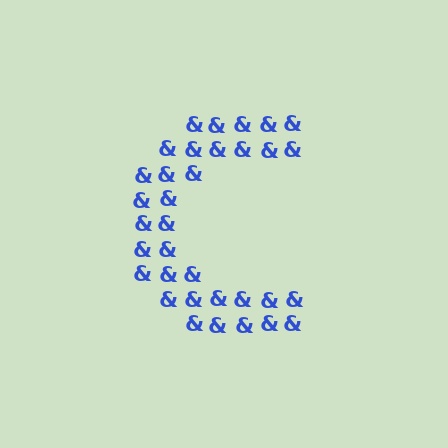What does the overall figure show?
The overall figure shows the letter C.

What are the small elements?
The small elements are ampersands.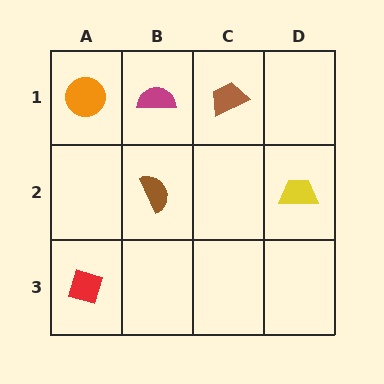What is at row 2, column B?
A brown semicircle.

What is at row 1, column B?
A magenta semicircle.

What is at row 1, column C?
A brown trapezoid.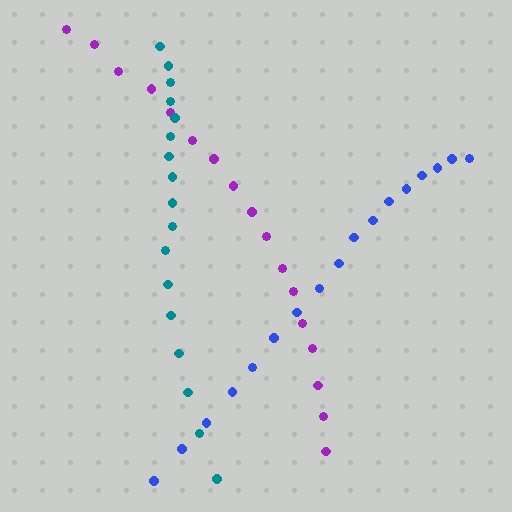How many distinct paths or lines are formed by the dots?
There are 3 distinct paths.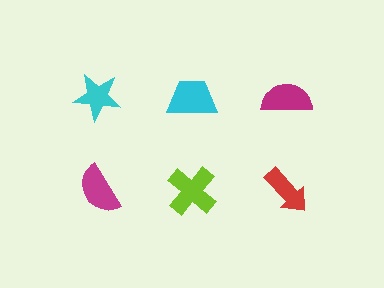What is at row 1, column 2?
A cyan trapezoid.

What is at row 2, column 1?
A magenta semicircle.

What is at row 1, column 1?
A cyan star.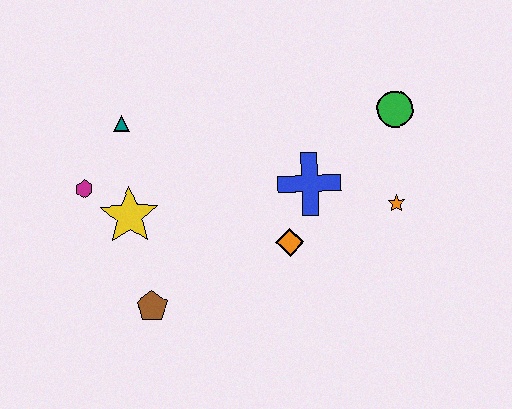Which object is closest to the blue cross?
The orange diamond is closest to the blue cross.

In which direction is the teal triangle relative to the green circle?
The teal triangle is to the left of the green circle.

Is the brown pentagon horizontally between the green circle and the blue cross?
No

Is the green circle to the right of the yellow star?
Yes